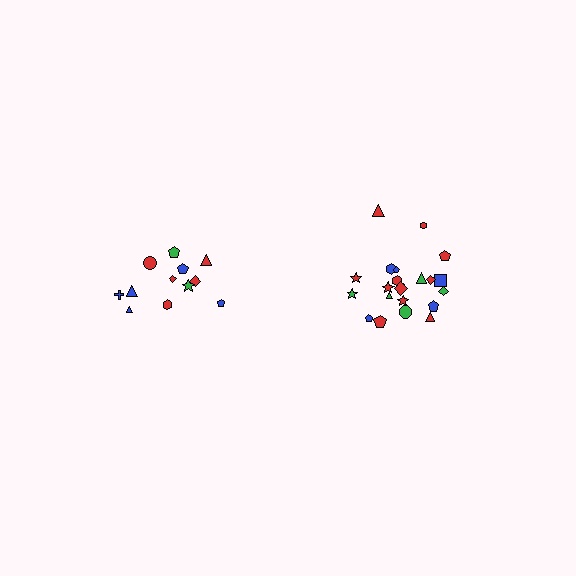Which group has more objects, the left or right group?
The right group.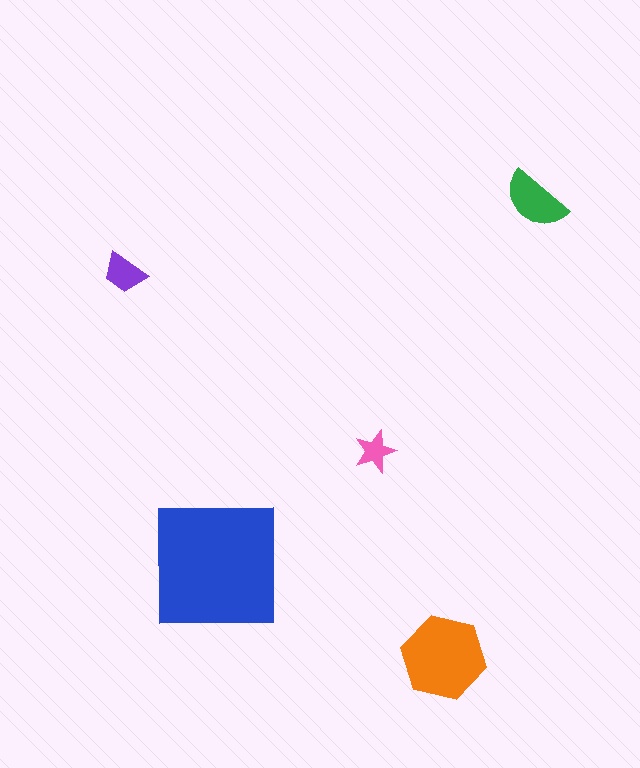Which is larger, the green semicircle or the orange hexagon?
The orange hexagon.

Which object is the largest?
The blue square.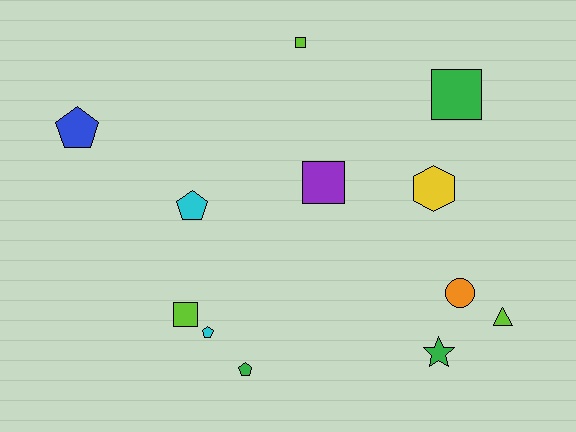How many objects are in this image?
There are 12 objects.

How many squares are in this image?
There are 4 squares.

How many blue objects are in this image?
There is 1 blue object.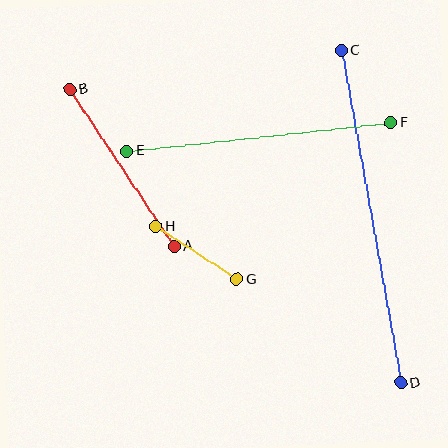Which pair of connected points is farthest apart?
Points C and D are farthest apart.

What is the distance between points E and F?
The distance is approximately 266 pixels.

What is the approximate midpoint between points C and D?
The midpoint is at approximately (371, 217) pixels.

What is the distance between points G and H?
The distance is approximately 97 pixels.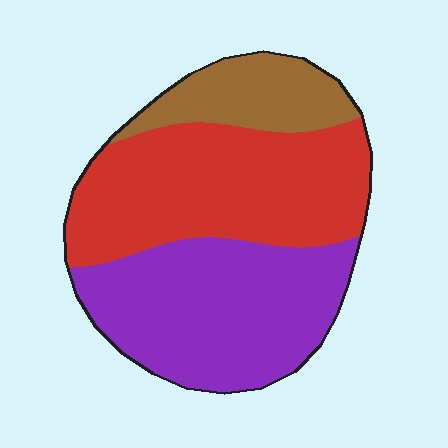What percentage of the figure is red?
Red covers around 45% of the figure.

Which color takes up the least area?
Brown, at roughly 15%.